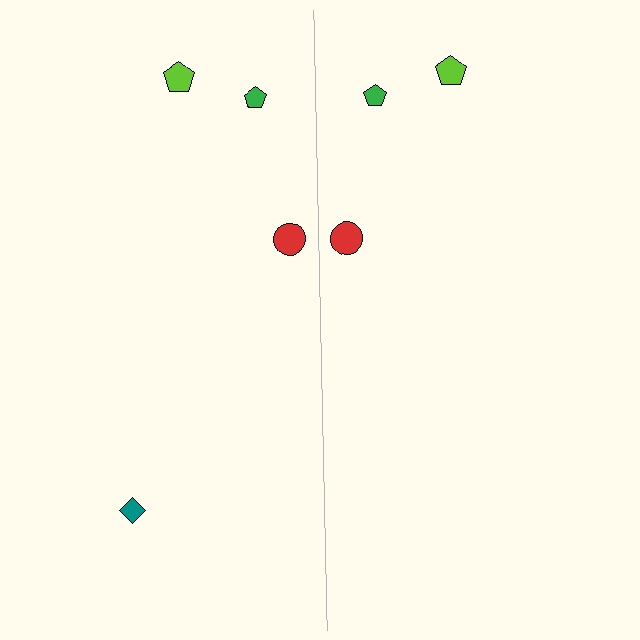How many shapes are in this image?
There are 7 shapes in this image.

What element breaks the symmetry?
A teal diamond is missing from the right side.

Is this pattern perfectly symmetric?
No, the pattern is not perfectly symmetric. A teal diamond is missing from the right side.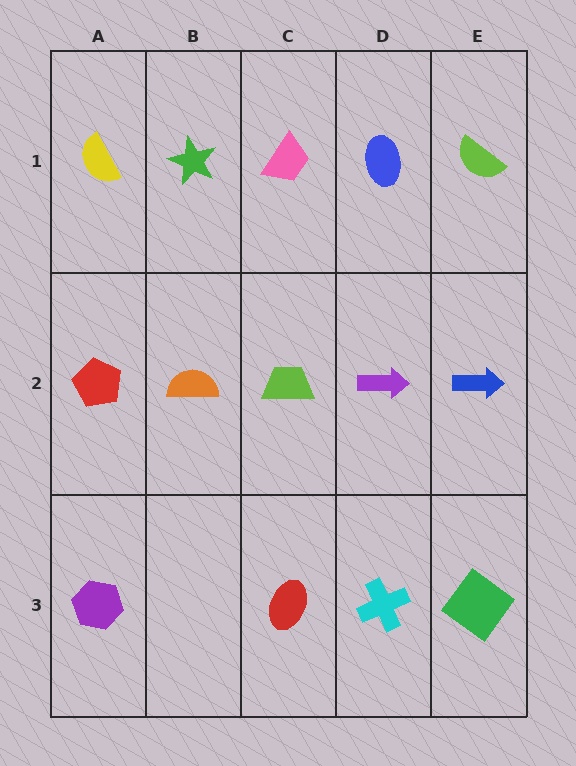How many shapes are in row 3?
4 shapes.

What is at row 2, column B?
An orange semicircle.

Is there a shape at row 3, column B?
No, that cell is empty.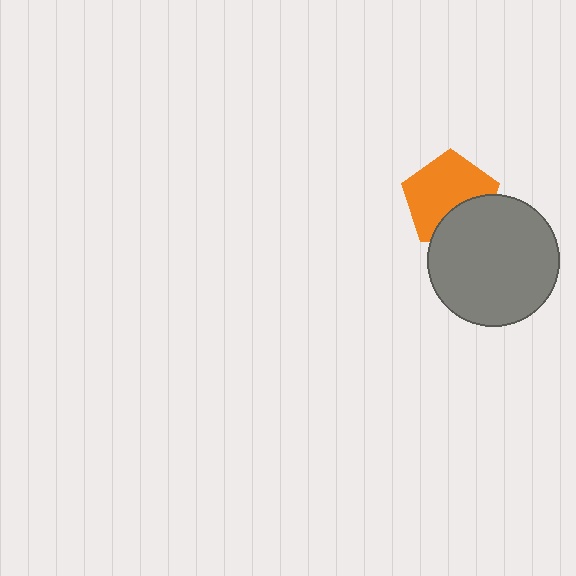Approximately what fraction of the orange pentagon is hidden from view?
Roughly 31% of the orange pentagon is hidden behind the gray circle.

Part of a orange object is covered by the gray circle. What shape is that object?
It is a pentagon.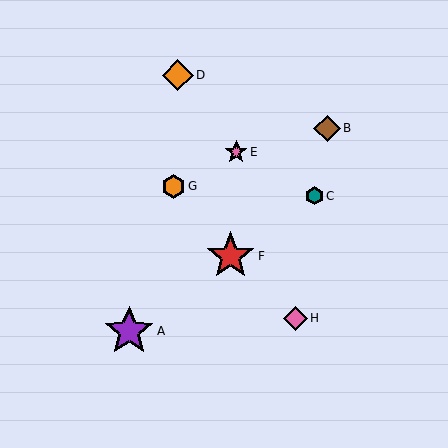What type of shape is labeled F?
Shape F is a red star.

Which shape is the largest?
The purple star (labeled A) is the largest.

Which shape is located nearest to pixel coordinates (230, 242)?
The red star (labeled F) at (230, 256) is nearest to that location.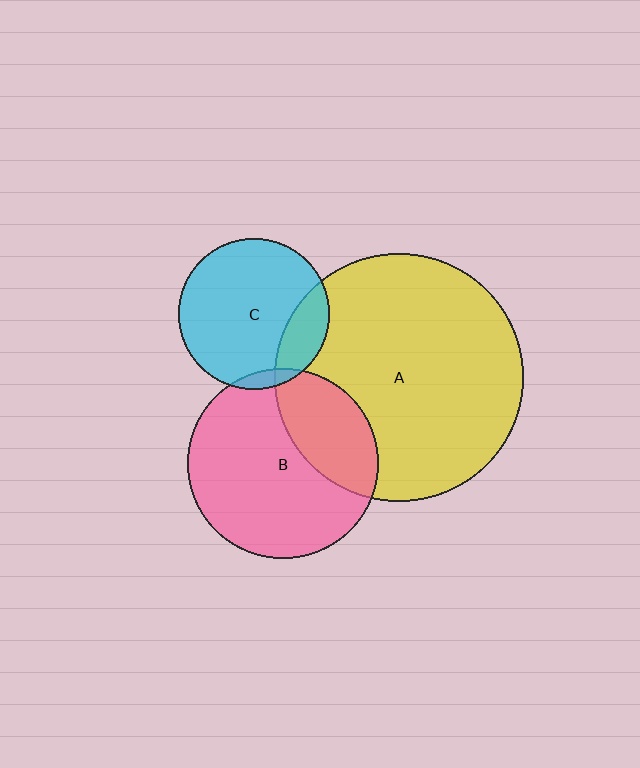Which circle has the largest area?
Circle A (yellow).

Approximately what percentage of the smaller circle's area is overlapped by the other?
Approximately 5%.